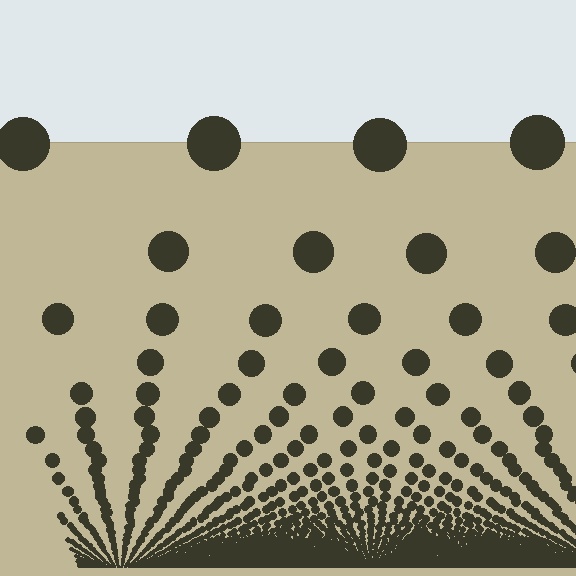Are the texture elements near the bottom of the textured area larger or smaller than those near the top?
Smaller. The gradient is inverted — elements near the bottom are smaller and denser.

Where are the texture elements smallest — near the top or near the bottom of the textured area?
Near the bottom.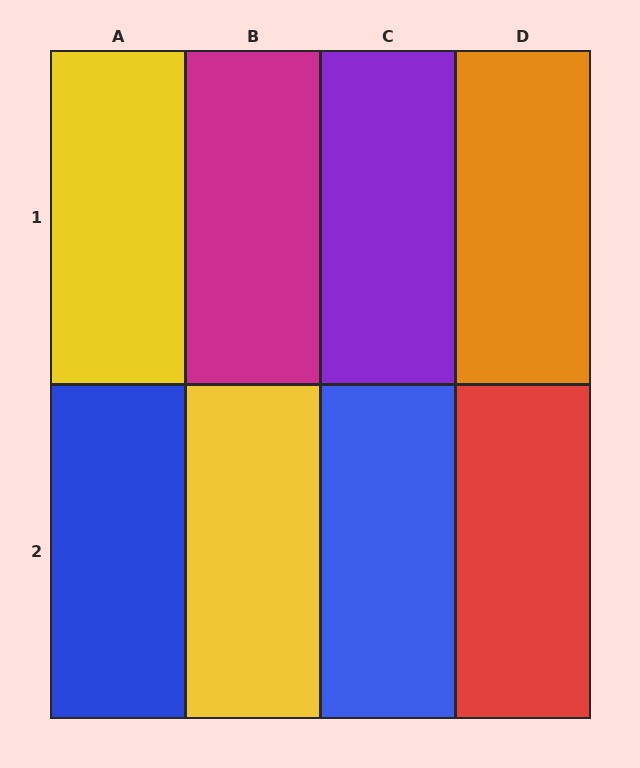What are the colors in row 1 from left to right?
Yellow, magenta, purple, orange.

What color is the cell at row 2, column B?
Yellow.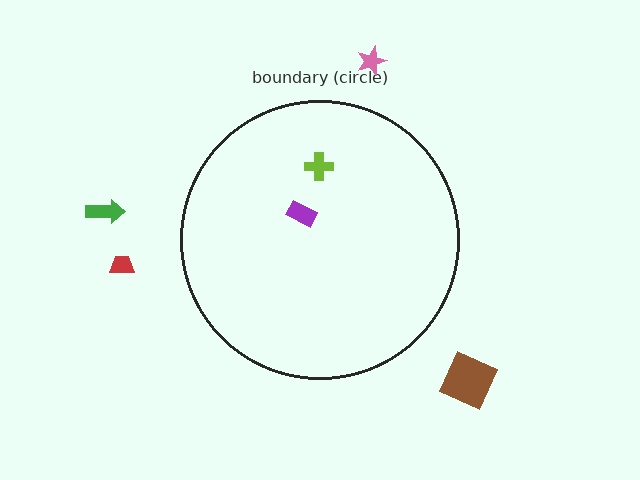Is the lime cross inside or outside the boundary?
Inside.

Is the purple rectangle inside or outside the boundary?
Inside.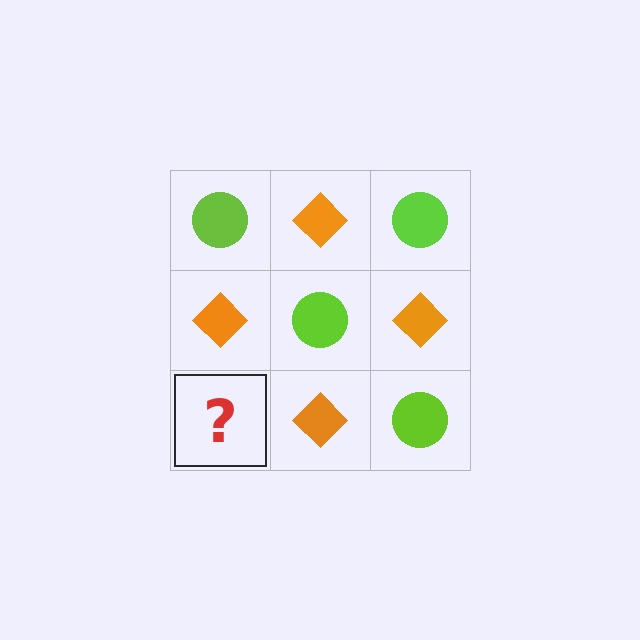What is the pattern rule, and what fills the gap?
The rule is that it alternates lime circle and orange diamond in a checkerboard pattern. The gap should be filled with a lime circle.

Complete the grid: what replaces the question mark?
The question mark should be replaced with a lime circle.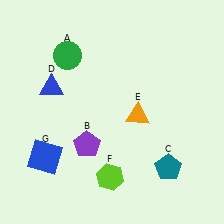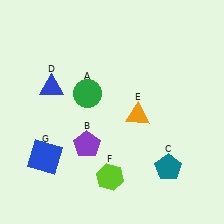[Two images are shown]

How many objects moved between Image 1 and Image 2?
1 object moved between the two images.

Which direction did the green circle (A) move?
The green circle (A) moved down.